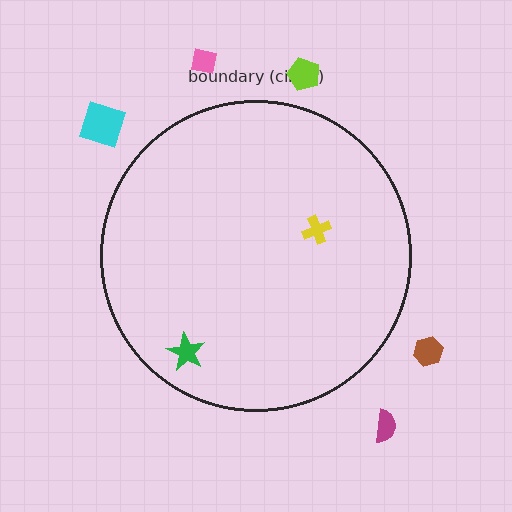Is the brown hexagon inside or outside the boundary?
Outside.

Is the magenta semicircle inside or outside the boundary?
Outside.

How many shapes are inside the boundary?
2 inside, 5 outside.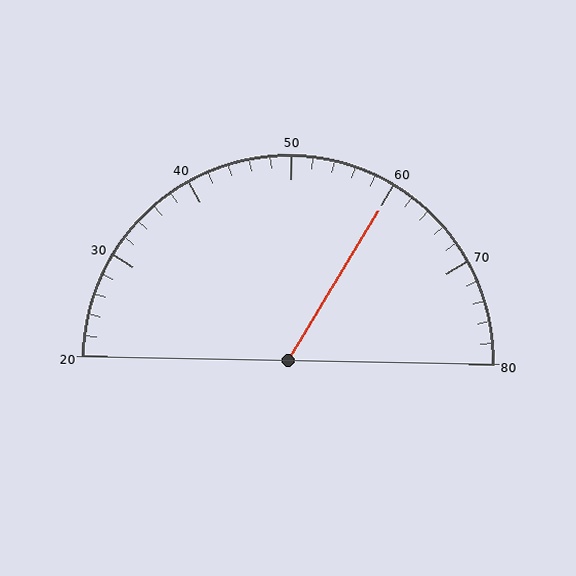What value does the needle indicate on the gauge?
The needle indicates approximately 60.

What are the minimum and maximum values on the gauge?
The gauge ranges from 20 to 80.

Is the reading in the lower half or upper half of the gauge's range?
The reading is in the upper half of the range (20 to 80).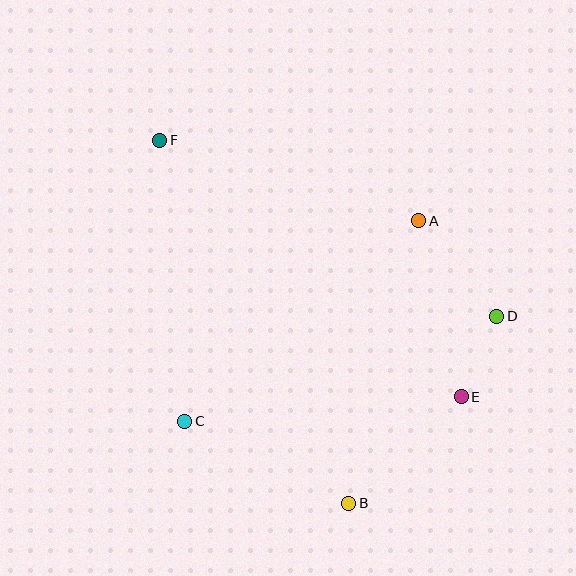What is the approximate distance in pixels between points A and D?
The distance between A and D is approximately 123 pixels.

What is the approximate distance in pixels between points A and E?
The distance between A and E is approximately 181 pixels.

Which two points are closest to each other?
Points D and E are closest to each other.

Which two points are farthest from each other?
Points B and F are farthest from each other.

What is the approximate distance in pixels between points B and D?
The distance between B and D is approximately 239 pixels.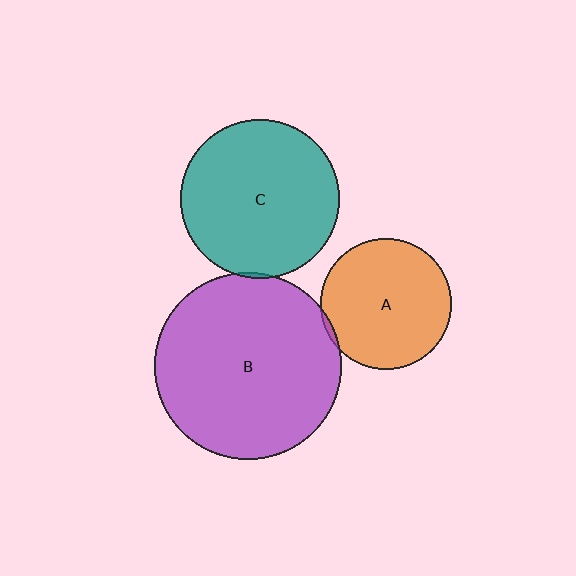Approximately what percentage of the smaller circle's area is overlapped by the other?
Approximately 5%.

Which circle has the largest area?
Circle B (purple).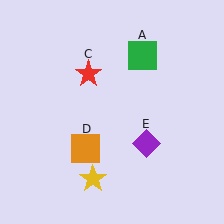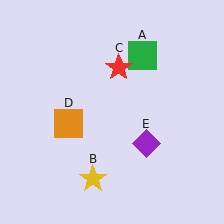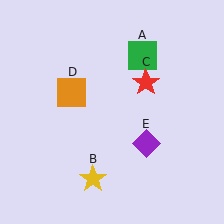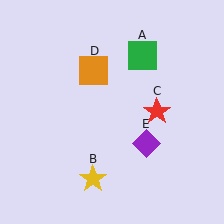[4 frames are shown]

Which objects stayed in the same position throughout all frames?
Green square (object A) and yellow star (object B) and purple diamond (object E) remained stationary.